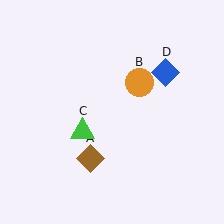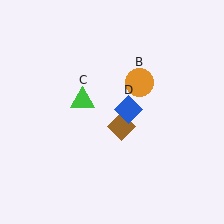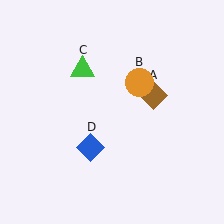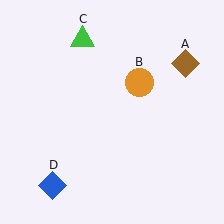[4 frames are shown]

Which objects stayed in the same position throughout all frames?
Orange circle (object B) remained stationary.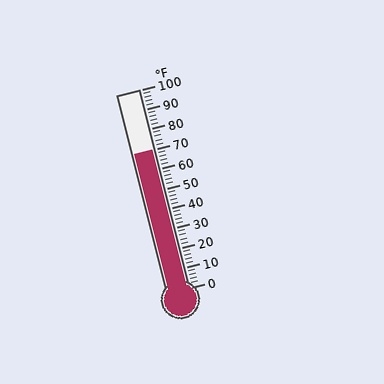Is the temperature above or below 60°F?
The temperature is above 60°F.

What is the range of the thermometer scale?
The thermometer scale ranges from 0°F to 100°F.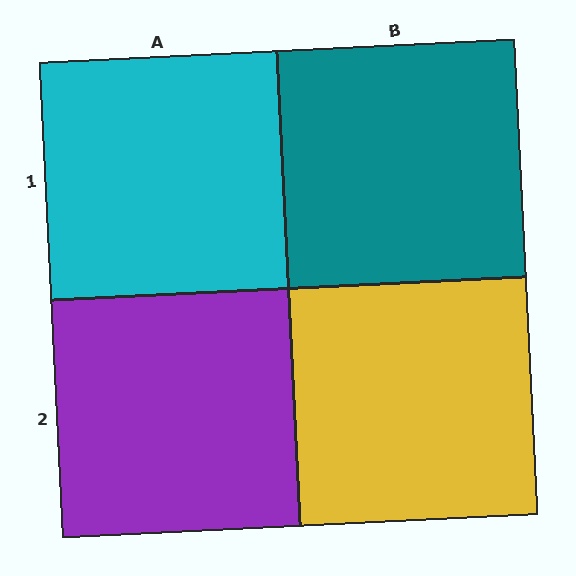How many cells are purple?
1 cell is purple.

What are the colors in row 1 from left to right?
Cyan, teal.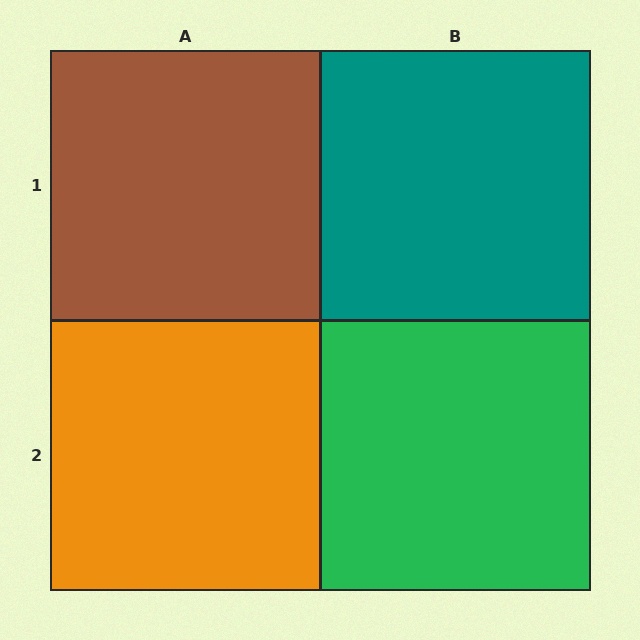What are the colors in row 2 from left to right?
Orange, green.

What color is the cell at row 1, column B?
Teal.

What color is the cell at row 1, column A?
Brown.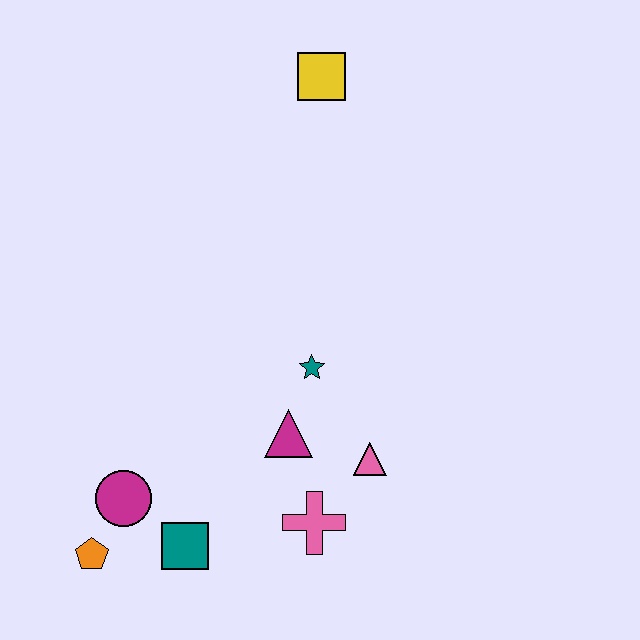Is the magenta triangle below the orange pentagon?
No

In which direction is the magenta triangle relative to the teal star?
The magenta triangle is below the teal star.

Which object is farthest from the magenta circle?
The yellow square is farthest from the magenta circle.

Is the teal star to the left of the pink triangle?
Yes